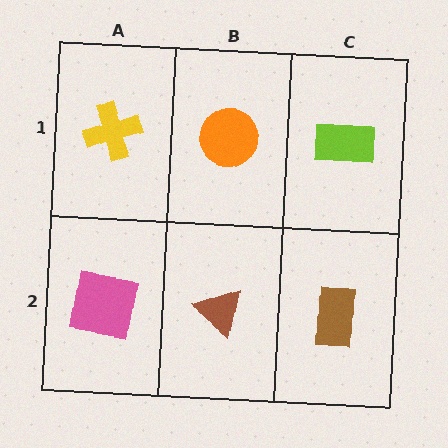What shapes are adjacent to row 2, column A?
A yellow cross (row 1, column A), a brown triangle (row 2, column B).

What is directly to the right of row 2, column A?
A brown triangle.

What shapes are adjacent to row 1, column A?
A pink square (row 2, column A), an orange circle (row 1, column B).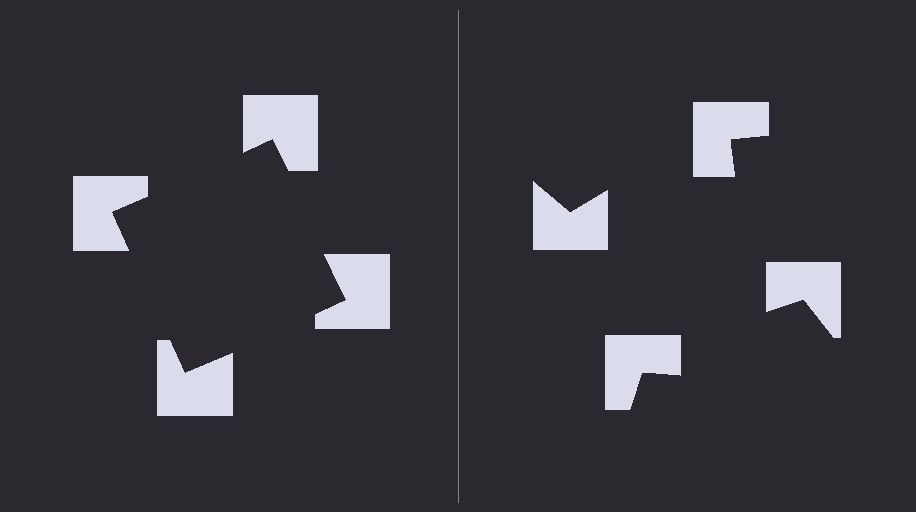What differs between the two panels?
The notched squares are positioned identically on both sides; only the wedge orientations differ. On the left they align to a square; on the right they are misaligned.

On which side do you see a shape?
An illusory square appears on the left side. On the right side the wedge cuts are rotated, so no coherent shape forms.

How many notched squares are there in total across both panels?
8 — 4 on each side.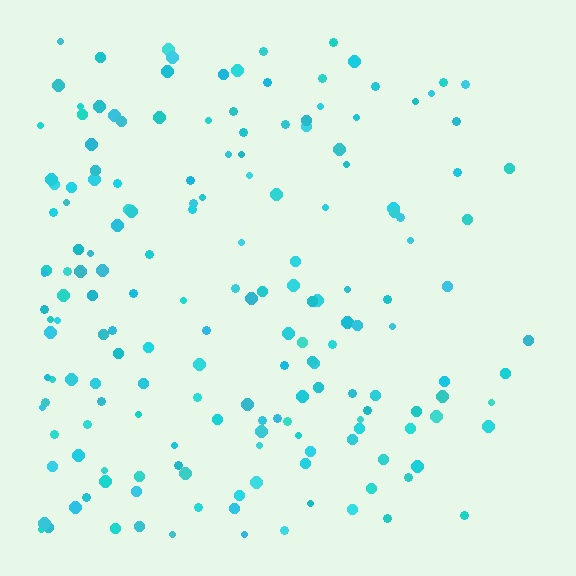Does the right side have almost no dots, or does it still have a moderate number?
Still a moderate number, just noticeably fewer than the left.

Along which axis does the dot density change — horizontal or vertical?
Horizontal.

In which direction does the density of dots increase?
From right to left, with the left side densest.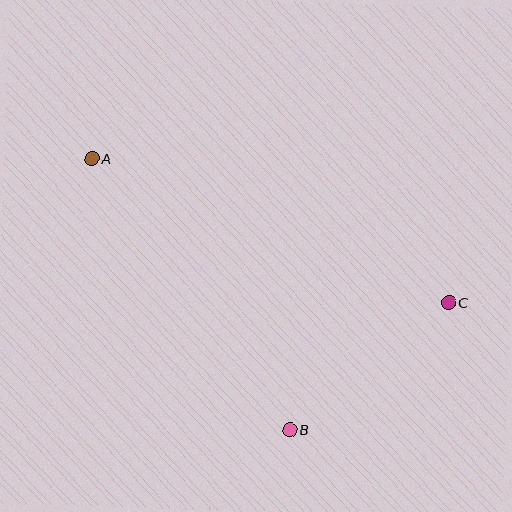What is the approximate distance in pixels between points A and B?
The distance between A and B is approximately 336 pixels.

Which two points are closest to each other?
Points B and C are closest to each other.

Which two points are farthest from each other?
Points A and C are farthest from each other.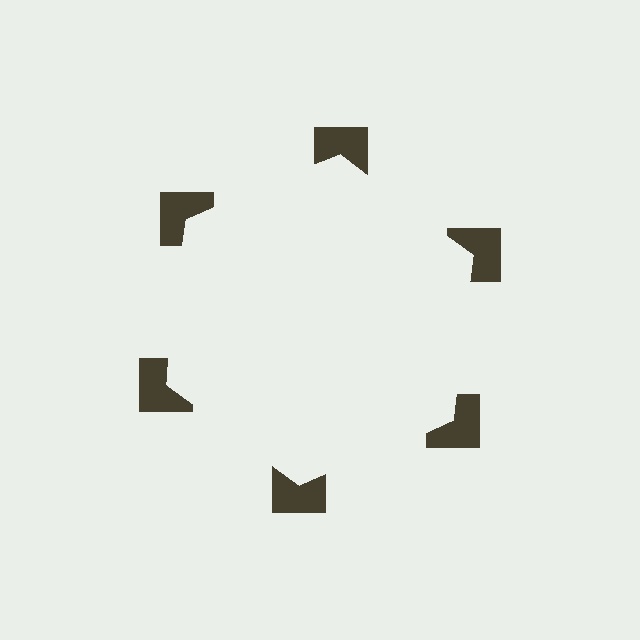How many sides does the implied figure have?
6 sides.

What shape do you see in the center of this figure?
An illusory hexagon — its edges are inferred from the aligned wedge cuts in the notched squares, not physically drawn.